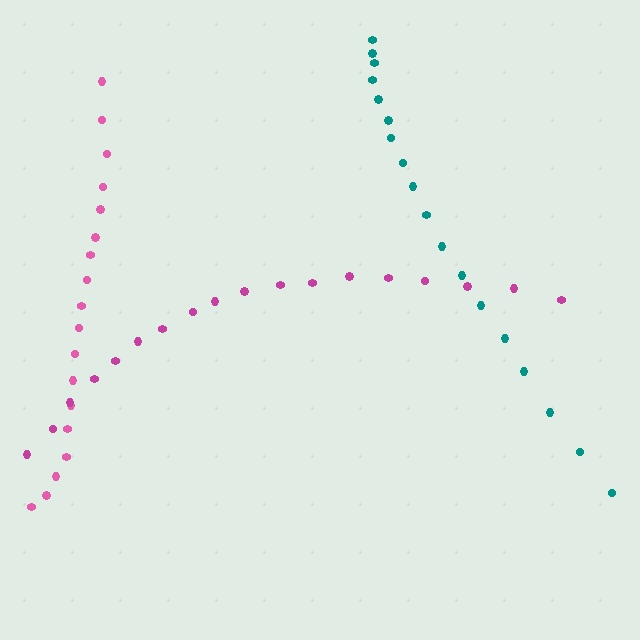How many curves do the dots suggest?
There are 3 distinct paths.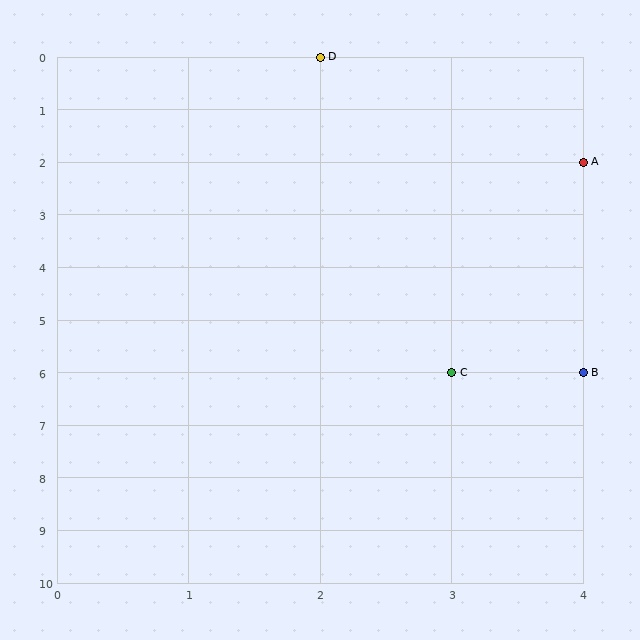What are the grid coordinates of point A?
Point A is at grid coordinates (4, 2).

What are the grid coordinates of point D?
Point D is at grid coordinates (2, 0).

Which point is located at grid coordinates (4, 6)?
Point B is at (4, 6).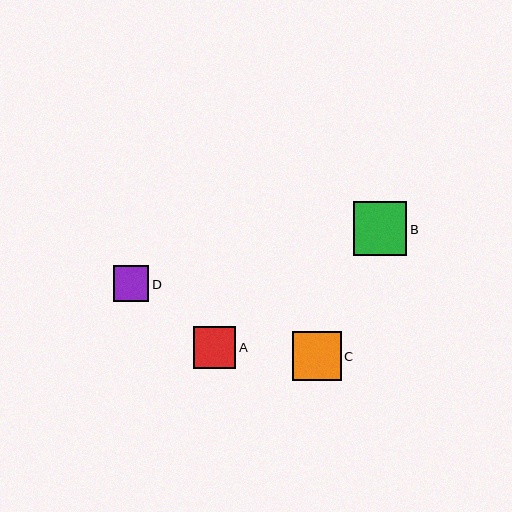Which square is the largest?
Square B is the largest with a size of approximately 54 pixels.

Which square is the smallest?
Square D is the smallest with a size of approximately 36 pixels.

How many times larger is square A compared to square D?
Square A is approximately 1.2 times the size of square D.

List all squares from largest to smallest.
From largest to smallest: B, C, A, D.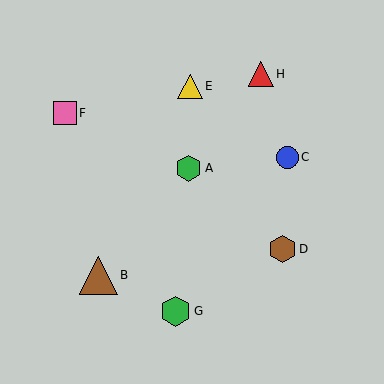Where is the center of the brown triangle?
The center of the brown triangle is at (99, 275).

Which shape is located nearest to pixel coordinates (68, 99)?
The pink square (labeled F) at (65, 113) is nearest to that location.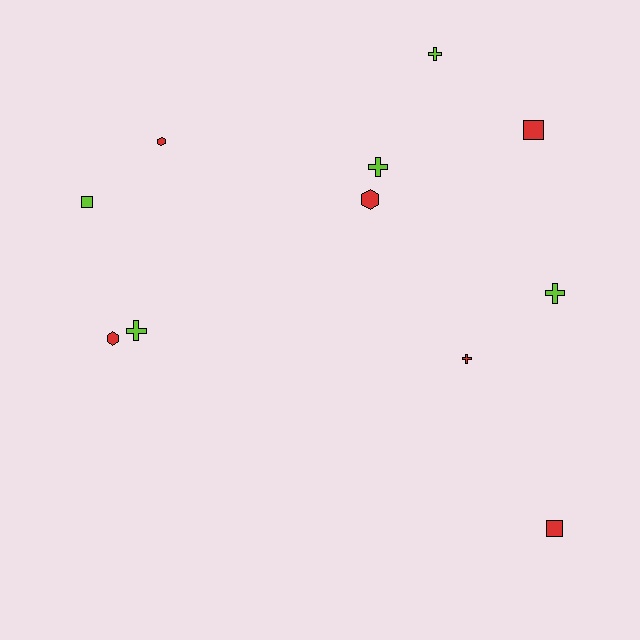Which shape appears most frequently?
Cross, with 5 objects.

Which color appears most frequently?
Red, with 6 objects.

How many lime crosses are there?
There are 4 lime crosses.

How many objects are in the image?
There are 11 objects.